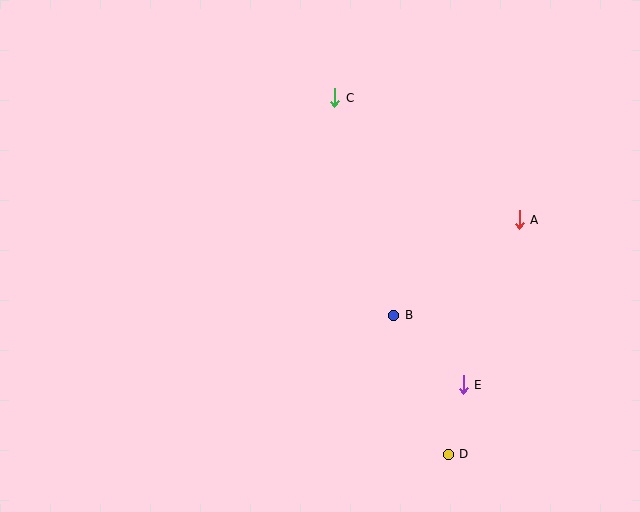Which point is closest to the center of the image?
Point B at (394, 315) is closest to the center.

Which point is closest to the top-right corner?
Point A is closest to the top-right corner.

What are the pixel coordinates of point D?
Point D is at (448, 454).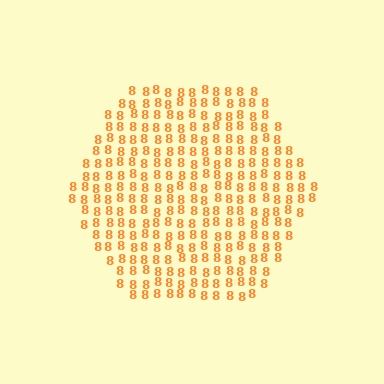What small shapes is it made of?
It is made of small digit 8's.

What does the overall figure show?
The overall figure shows a hexagon.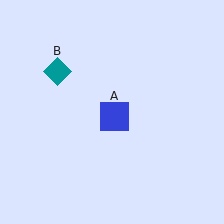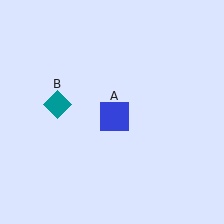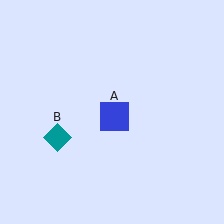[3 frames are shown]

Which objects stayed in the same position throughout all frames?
Blue square (object A) remained stationary.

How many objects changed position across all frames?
1 object changed position: teal diamond (object B).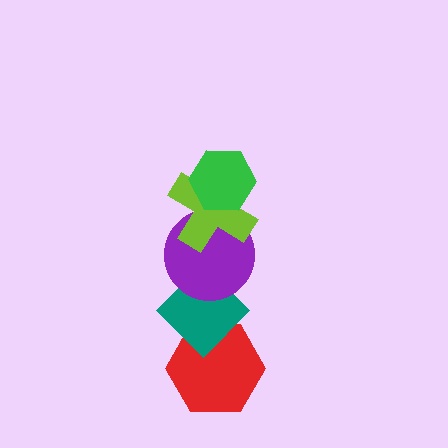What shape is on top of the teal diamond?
The purple circle is on top of the teal diamond.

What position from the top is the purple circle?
The purple circle is 3rd from the top.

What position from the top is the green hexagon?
The green hexagon is 1st from the top.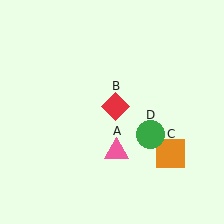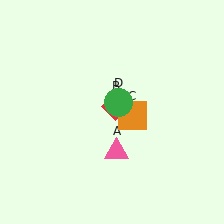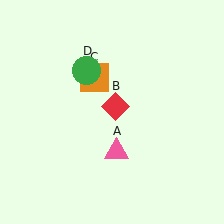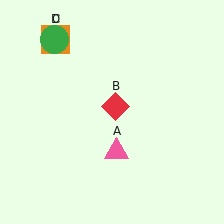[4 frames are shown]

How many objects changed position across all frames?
2 objects changed position: orange square (object C), green circle (object D).